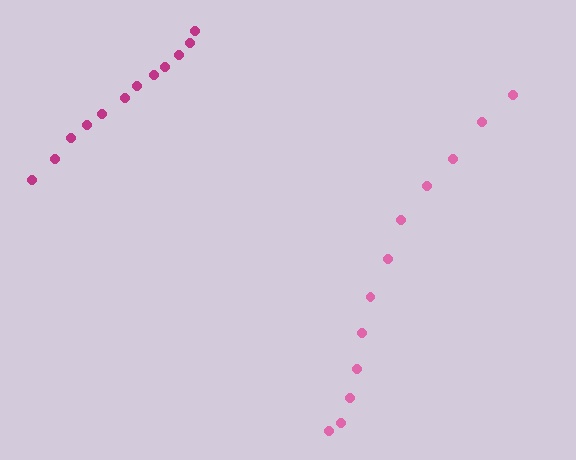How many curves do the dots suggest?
There are 2 distinct paths.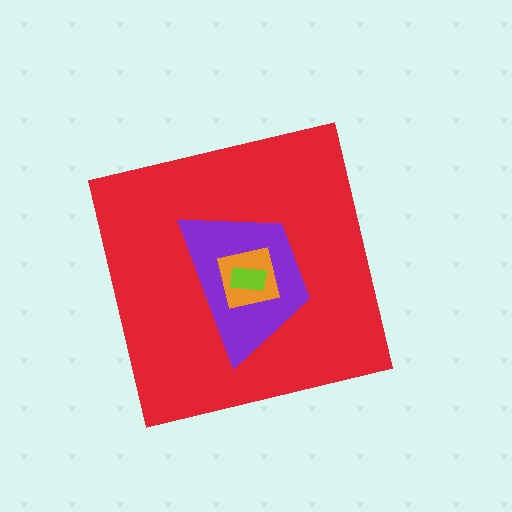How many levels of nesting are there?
4.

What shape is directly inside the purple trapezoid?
The orange square.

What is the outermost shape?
The red square.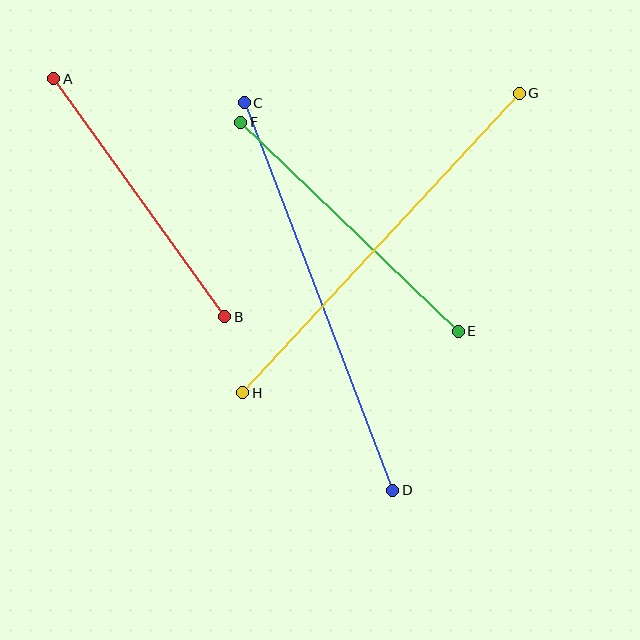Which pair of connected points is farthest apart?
Points C and D are farthest apart.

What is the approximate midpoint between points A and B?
The midpoint is at approximately (139, 198) pixels.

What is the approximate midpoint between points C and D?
The midpoint is at approximately (318, 297) pixels.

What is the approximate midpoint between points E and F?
The midpoint is at approximately (349, 227) pixels.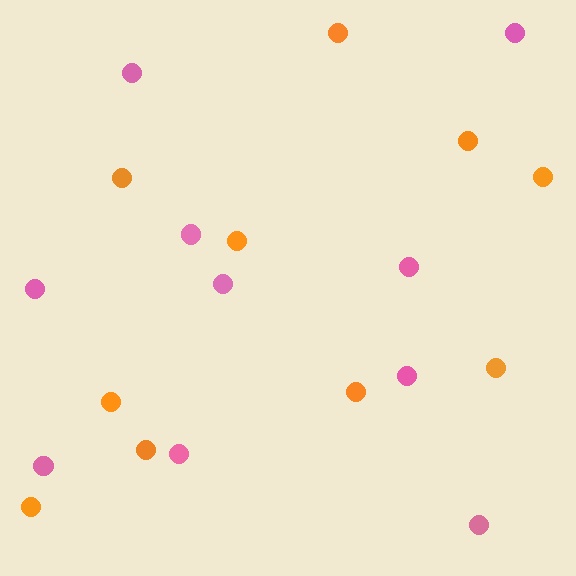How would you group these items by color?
There are 2 groups: one group of orange circles (10) and one group of pink circles (10).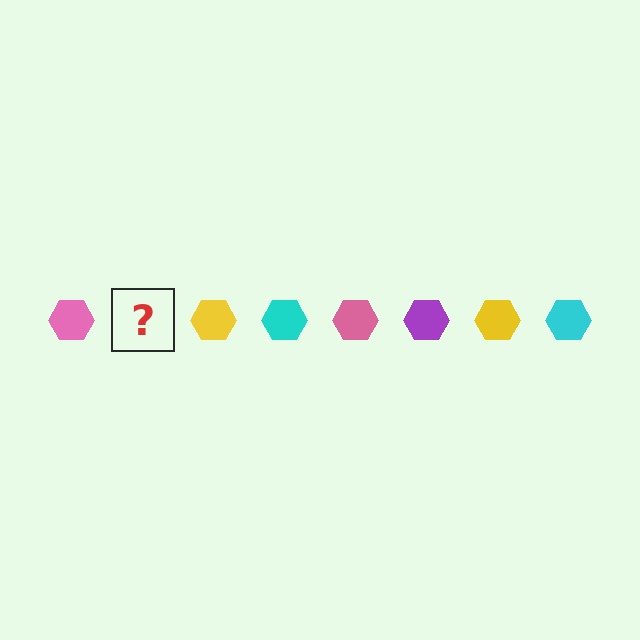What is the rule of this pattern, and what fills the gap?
The rule is that the pattern cycles through pink, purple, yellow, cyan hexagons. The gap should be filled with a purple hexagon.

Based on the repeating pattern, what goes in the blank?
The blank should be a purple hexagon.